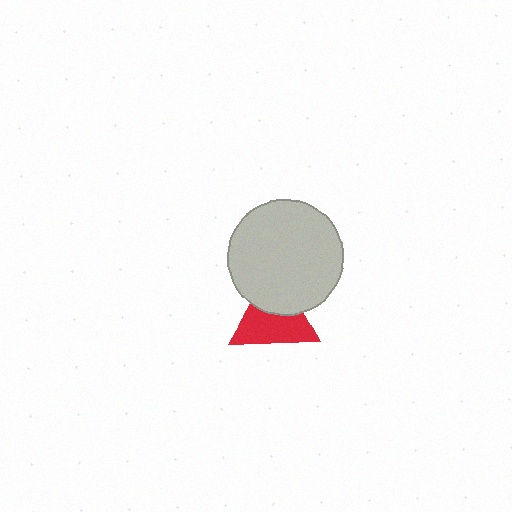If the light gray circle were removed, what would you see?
You would see the complete red triangle.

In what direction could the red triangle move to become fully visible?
The red triangle could move down. That would shift it out from behind the light gray circle entirely.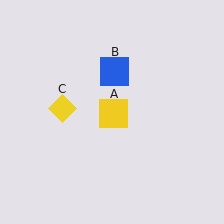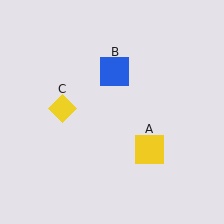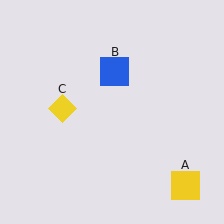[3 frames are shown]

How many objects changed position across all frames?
1 object changed position: yellow square (object A).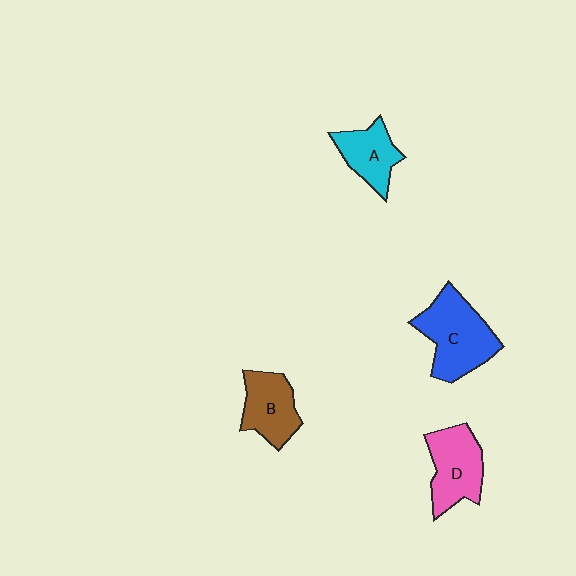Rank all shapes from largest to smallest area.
From largest to smallest: C (blue), D (pink), B (brown), A (cyan).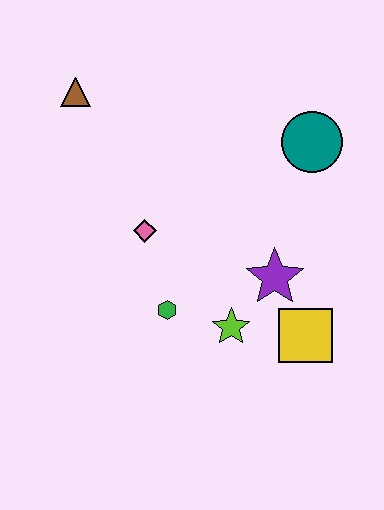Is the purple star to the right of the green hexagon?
Yes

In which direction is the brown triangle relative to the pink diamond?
The brown triangle is above the pink diamond.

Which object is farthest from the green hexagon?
The brown triangle is farthest from the green hexagon.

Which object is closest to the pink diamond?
The green hexagon is closest to the pink diamond.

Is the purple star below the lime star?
No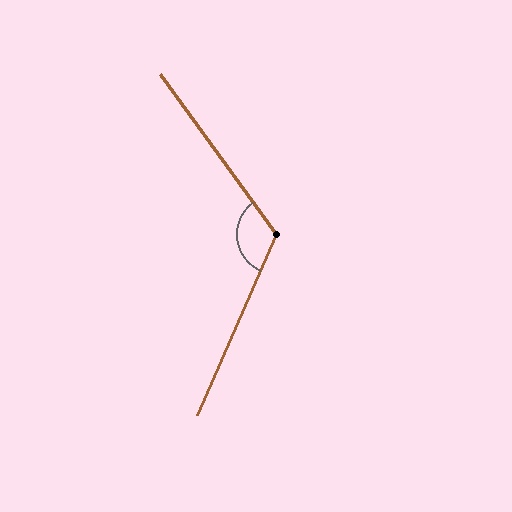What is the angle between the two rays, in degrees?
Approximately 120 degrees.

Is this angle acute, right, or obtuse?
It is obtuse.